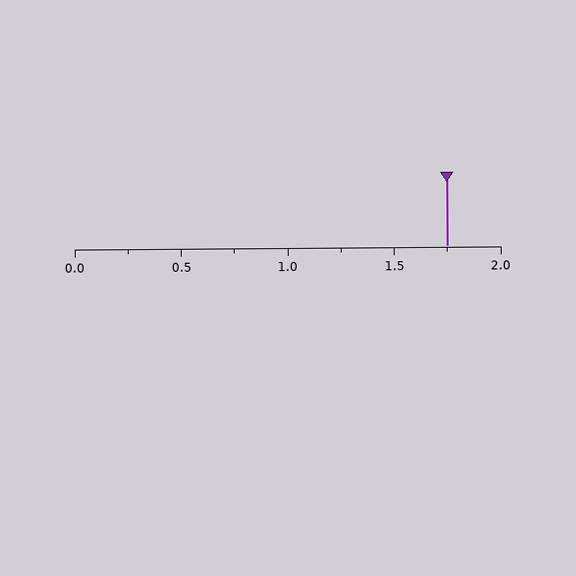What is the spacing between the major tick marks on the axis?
The major ticks are spaced 0.5 apart.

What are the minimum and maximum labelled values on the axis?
The axis runs from 0.0 to 2.0.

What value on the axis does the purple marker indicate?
The marker indicates approximately 1.75.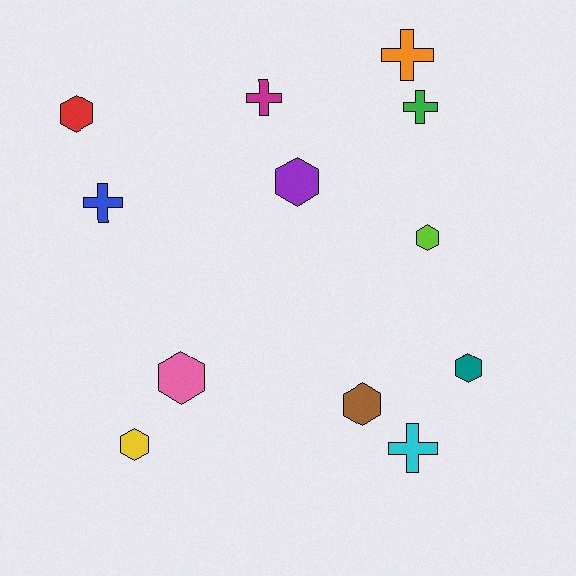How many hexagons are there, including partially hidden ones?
There are 7 hexagons.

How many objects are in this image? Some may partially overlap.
There are 12 objects.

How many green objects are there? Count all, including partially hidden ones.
There is 1 green object.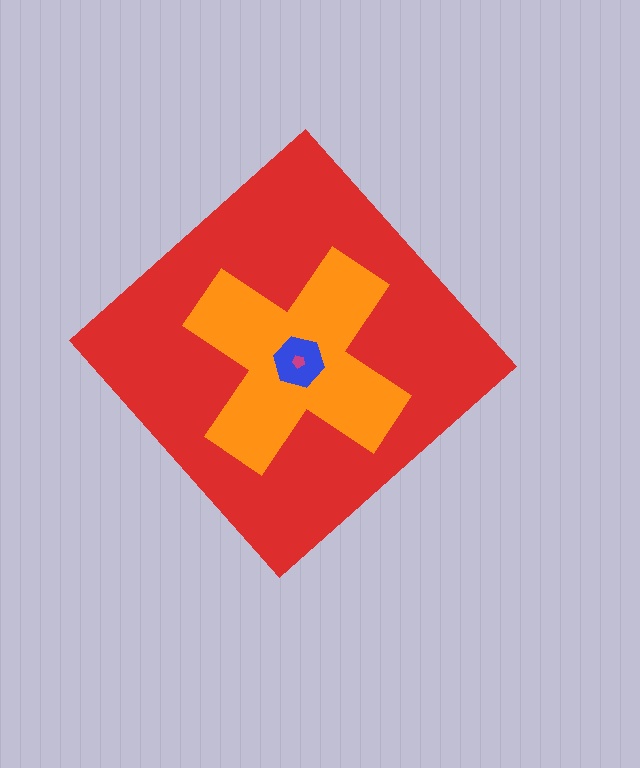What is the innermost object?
The magenta pentagon.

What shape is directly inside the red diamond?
The orange cross.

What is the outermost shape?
The red diamond.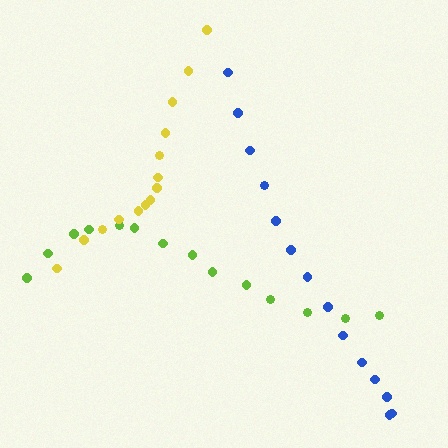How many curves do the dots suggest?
There are 3 distinct paths.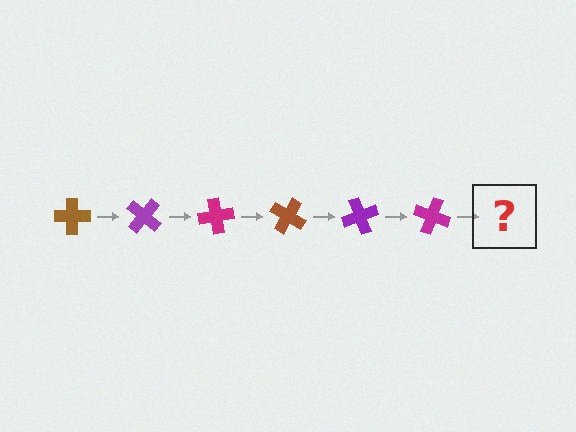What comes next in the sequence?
The next element should be a brown cross, rotated 240 degrees from the start.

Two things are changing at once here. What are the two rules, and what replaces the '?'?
The two rules are that it rotates 40 degrees each step and the color cycles through brown, purple, and magenta. The '?' should be a brown cross, rotated 240 degrees from the start.